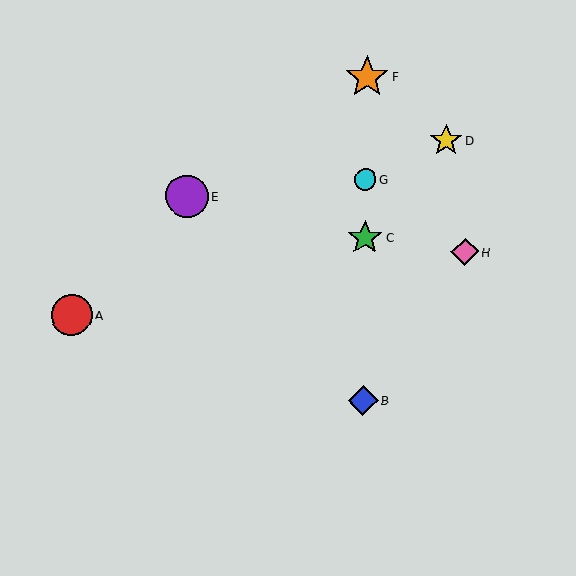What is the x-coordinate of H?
Object H is at x≈465.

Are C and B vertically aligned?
Yes, both are at x≈365.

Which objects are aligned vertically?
Objects B, C, F, G are aligned vertically.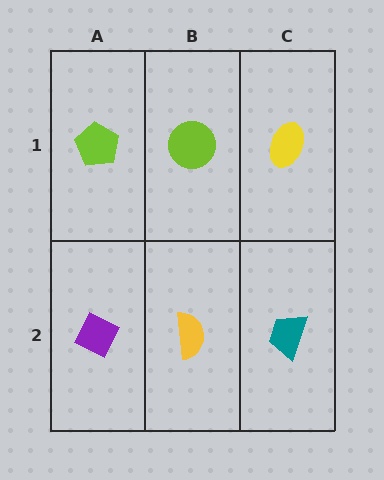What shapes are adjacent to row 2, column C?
A yellow ellipse (row 1, column C), a yellow semicircle (row 2, column B).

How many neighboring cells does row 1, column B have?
3.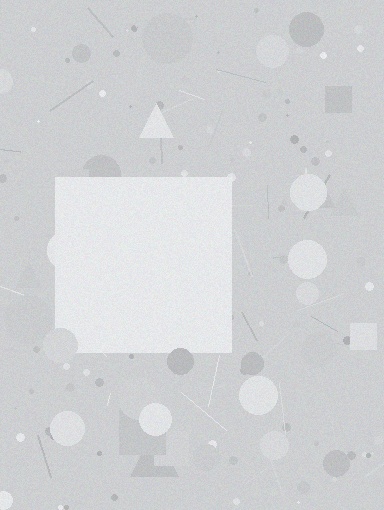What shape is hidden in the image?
A square is hidden in the image.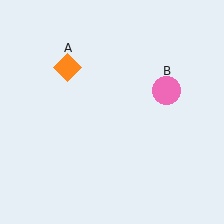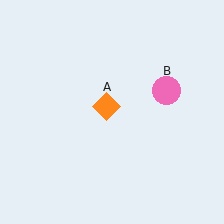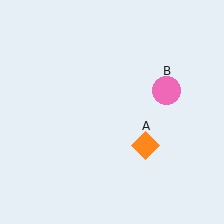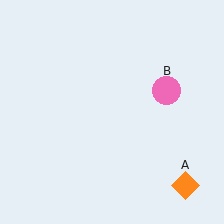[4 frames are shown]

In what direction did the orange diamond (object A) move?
The orange diamond (object A) moved down and to the right.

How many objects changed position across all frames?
1 object changed position: orange diamond (object A).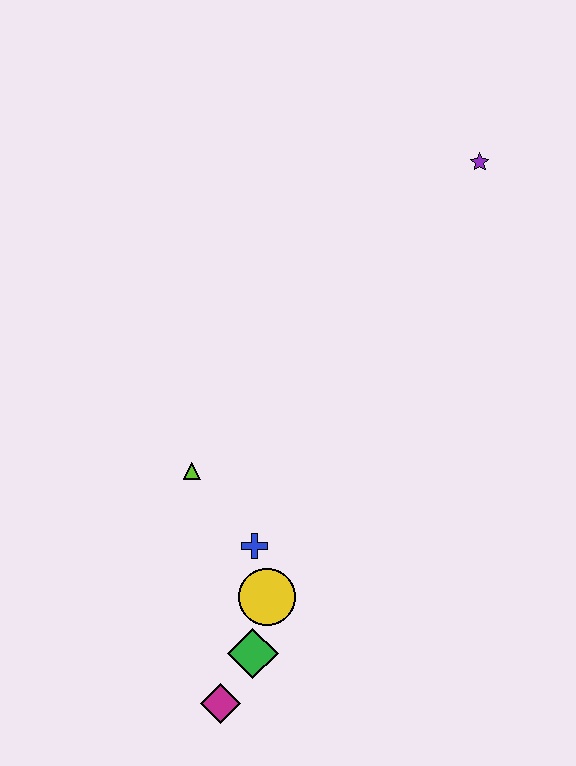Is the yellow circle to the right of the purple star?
No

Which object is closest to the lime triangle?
The blue cross is closest to the lime triangle.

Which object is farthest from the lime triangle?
The purple star is farthest from the lime triangle.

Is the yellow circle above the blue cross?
No